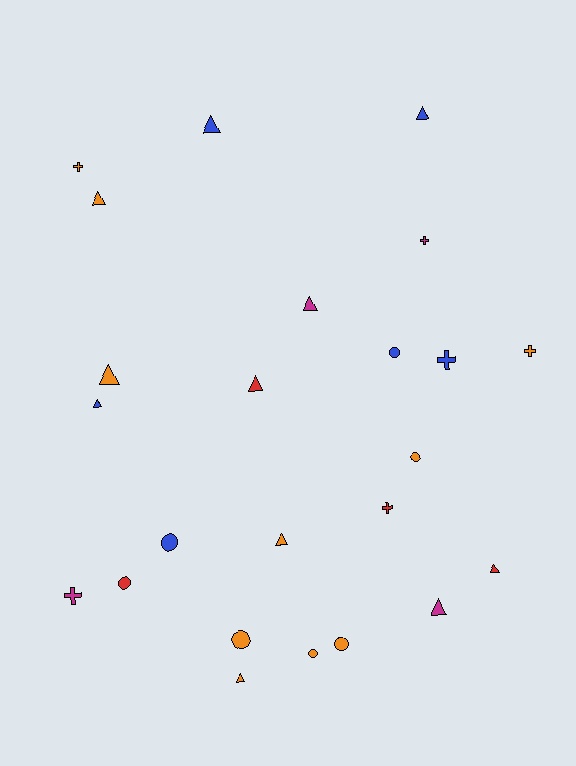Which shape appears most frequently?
Triangle, with 11 objects.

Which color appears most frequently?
Orange, with 10 objects.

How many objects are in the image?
There are 24 objects.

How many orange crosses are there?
There are 2 orange crosses.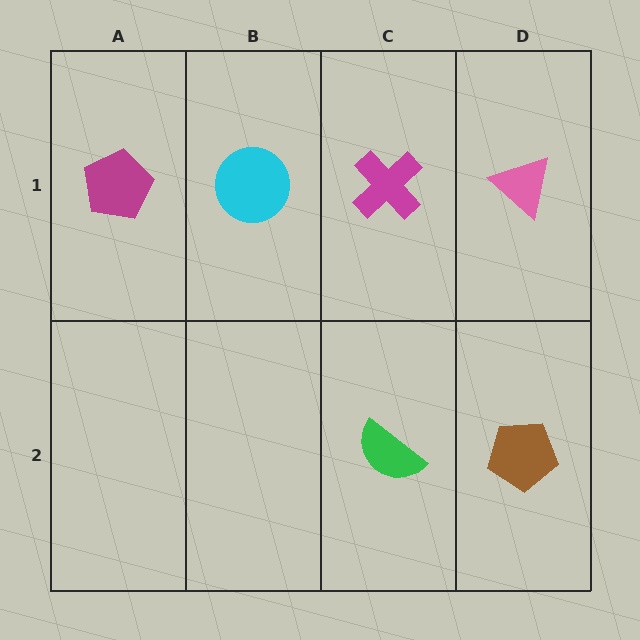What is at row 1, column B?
A cyan circle.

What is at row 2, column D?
A brown pentagon.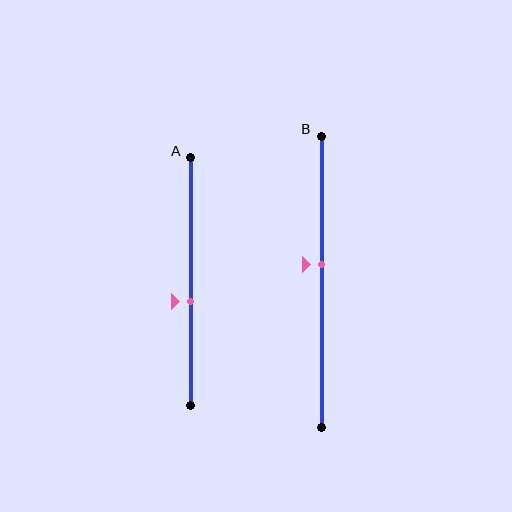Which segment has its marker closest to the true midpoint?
Segment B has its marker closest to the true midpoint.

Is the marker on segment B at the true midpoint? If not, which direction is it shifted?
No, the marker on segment B is shifted upward by about 6% of the segment length.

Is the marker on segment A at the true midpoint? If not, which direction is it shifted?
No, the marker on segment A is shifted downward by about 8% of the segment length.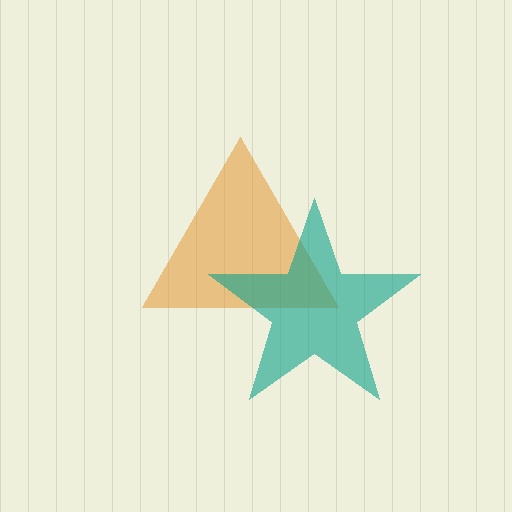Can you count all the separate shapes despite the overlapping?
Yes, there are 2 separate shapes.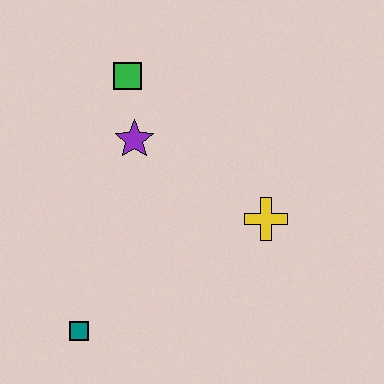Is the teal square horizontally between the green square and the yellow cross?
No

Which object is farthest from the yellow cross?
The teal square is farthest from the yellow cross.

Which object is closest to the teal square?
The purple star is closest to the teal square.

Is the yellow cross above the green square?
No